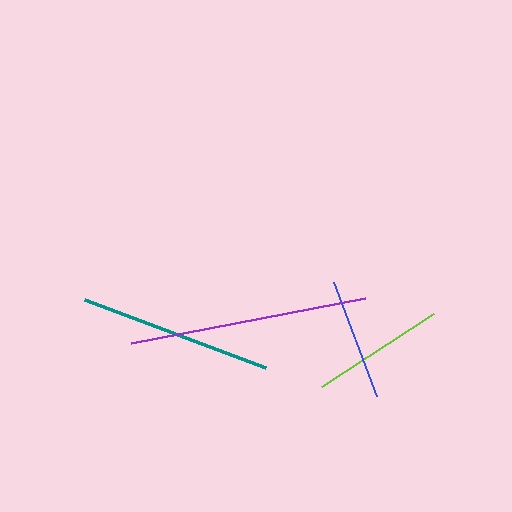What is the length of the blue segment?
The blue segment is approximately 122 pixels long.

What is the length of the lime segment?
The lime segment is approximately 134 pixels long.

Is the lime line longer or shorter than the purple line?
The purple line is longer than the lime line.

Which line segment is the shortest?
The blue line is the shortest at approximately 122 pixels.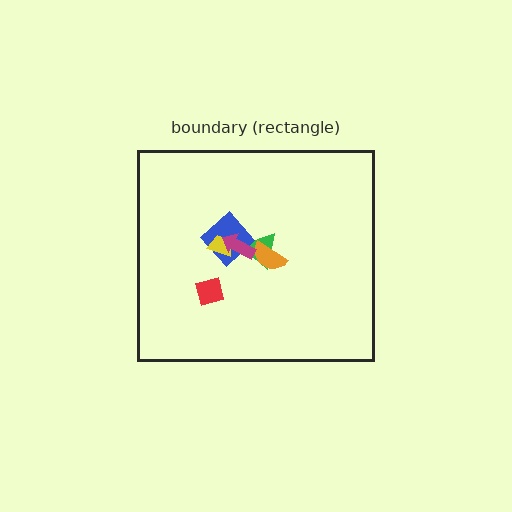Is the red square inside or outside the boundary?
Inside.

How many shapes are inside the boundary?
6 inside, 0 outside.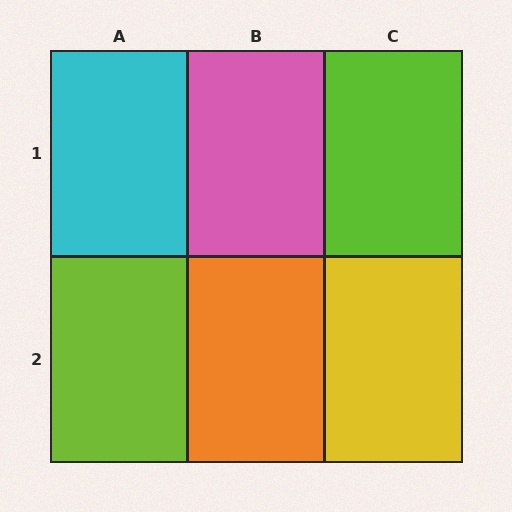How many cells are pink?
1 cell is pink.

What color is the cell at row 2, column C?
Yellow.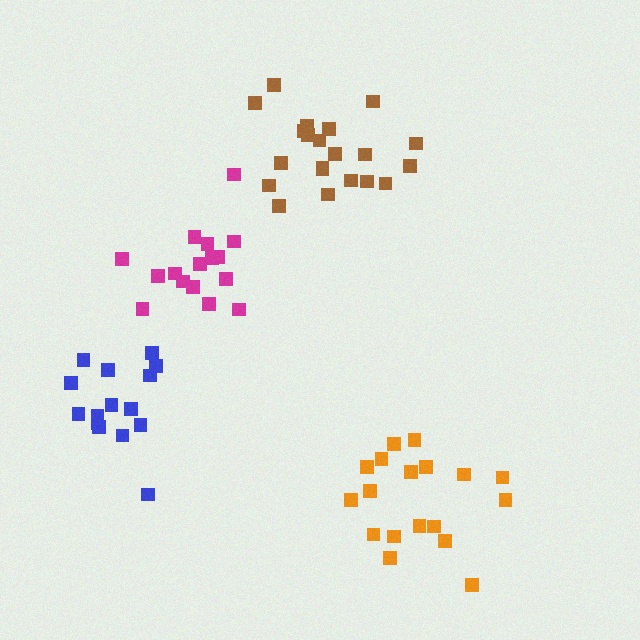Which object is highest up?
The brown cluster is topmost.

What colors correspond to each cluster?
The clusters are colored: brown, orange, magenta, blue.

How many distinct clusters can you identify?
There are 4 distinct clusters.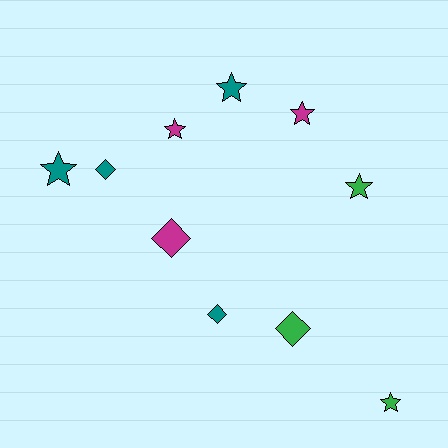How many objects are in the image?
There are 10 objects.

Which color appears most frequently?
Teal, with 4 objects.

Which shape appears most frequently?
Star, with 6 objects.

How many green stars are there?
There are 2 green stars.